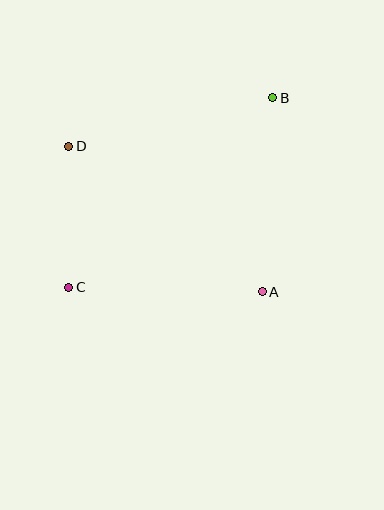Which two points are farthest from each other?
Points B and C are farthest from each other.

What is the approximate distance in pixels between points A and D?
The distance between A and D is approximately 242 pixels.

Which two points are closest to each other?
Points C and D are closest to each other.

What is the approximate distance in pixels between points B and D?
The distance between B and D is approximately 209 pixels.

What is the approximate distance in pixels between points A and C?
The distance between A and C is approximately 193 pixels.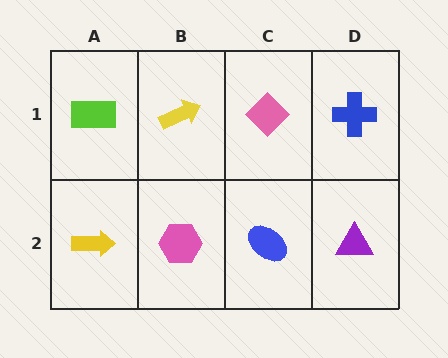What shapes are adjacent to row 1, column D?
A purple triangle (row 2, column D), a pink diamond (row 1, column C).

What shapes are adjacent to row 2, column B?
A yellow arrow (row 1, column B), a yellow arrow (row 2, column A), a blue ellipse (row 2, column C).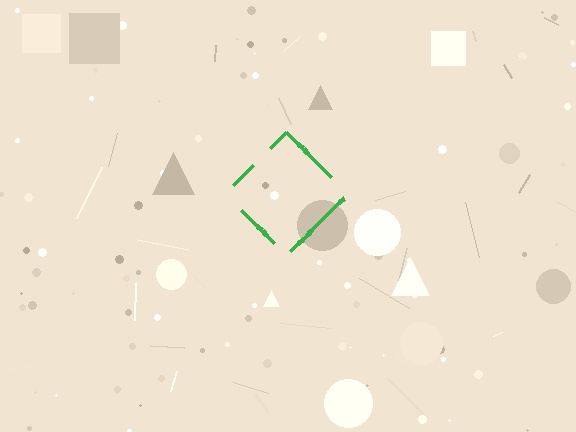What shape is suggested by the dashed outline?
The dashed outline suggests a diamond.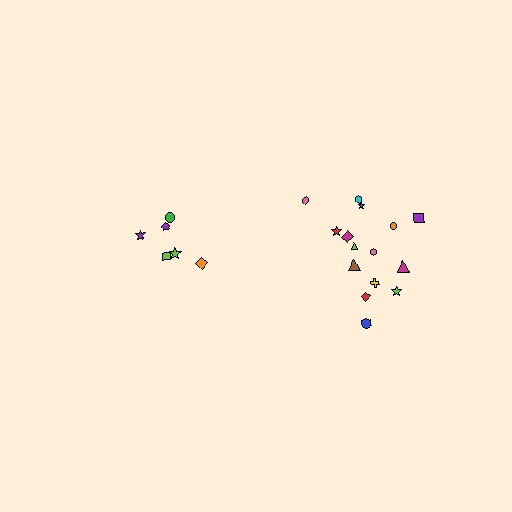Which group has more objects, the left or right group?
The right group.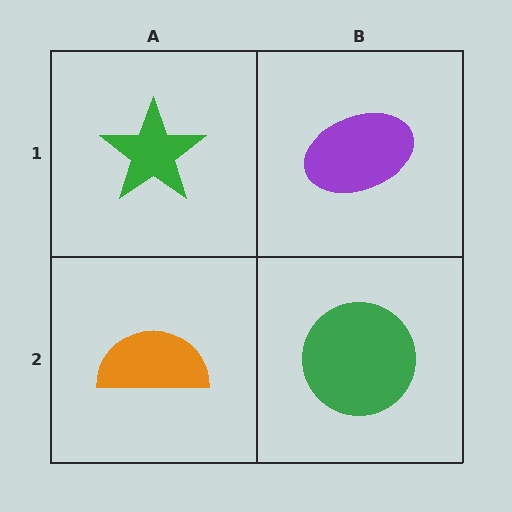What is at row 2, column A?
An orange semicircle.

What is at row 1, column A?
A green star.